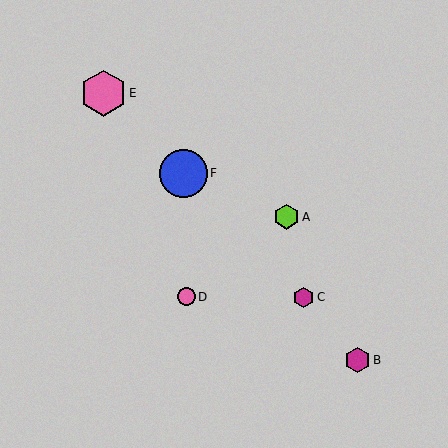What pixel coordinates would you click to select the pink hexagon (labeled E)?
Click at (103, 93) to select the pink hexagon E.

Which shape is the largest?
The blue circle (labeled F) is the largest.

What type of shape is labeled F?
Shape F is a blue circle.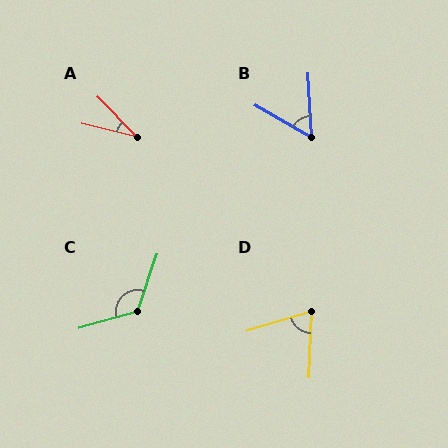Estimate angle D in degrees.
Approximately 71 degrees.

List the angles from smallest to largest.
A (32°), B (58°), D (71°), C (124°).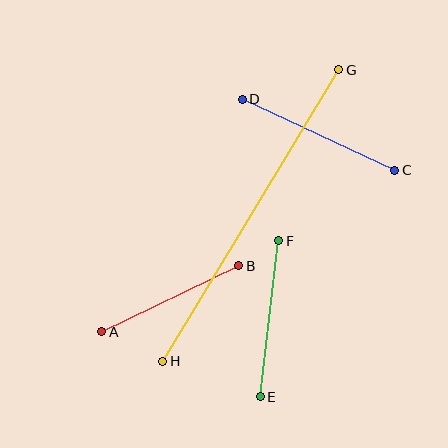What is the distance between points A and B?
The distance is approximately 152 pixels.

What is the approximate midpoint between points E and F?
The midpoint is at approximately (270, 319) pixels.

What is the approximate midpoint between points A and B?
The midpoint is at approximately (170, 299) pixels.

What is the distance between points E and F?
The distance is approximately 157 pixels.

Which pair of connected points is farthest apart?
Points G and H are farthest apart.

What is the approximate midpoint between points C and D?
The midpoint is at approximately (318, 135) pixels.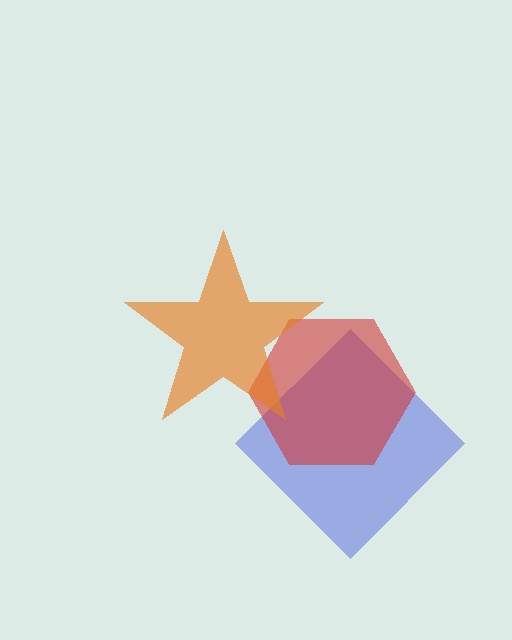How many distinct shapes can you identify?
There are 3 distinct shapes: a blue diamond, a red hexagon, an orange star.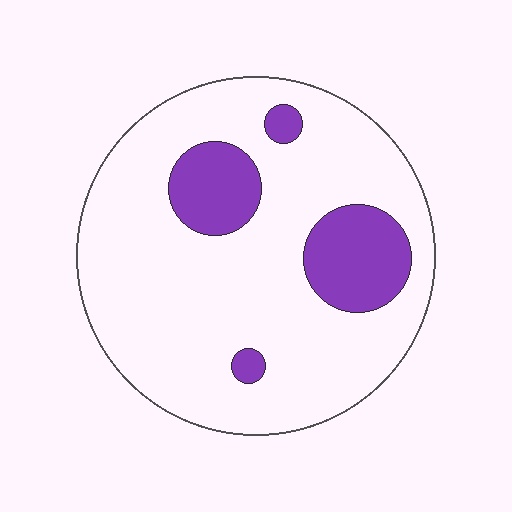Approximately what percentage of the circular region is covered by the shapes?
Approximately 20%.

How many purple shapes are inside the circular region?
4.